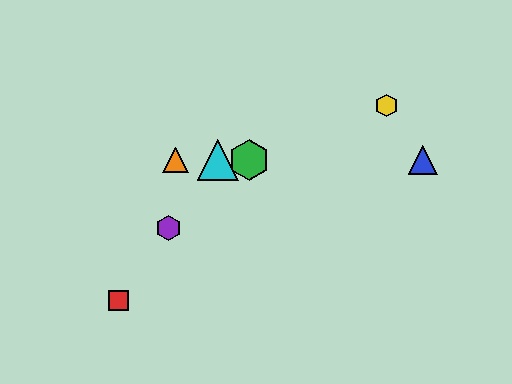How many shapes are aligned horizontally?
4 shapes (the blue triangle, the green hexagon, the orange triangle, the cyan triangle) are aligned horizontally.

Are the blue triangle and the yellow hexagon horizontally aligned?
No, the blue triangle is at y≈160 and the yellow hexagon is at y≈106.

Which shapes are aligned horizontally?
The blue triangle, the green hexagon, the orange triangle, the cyan triangle are aligned horizontally.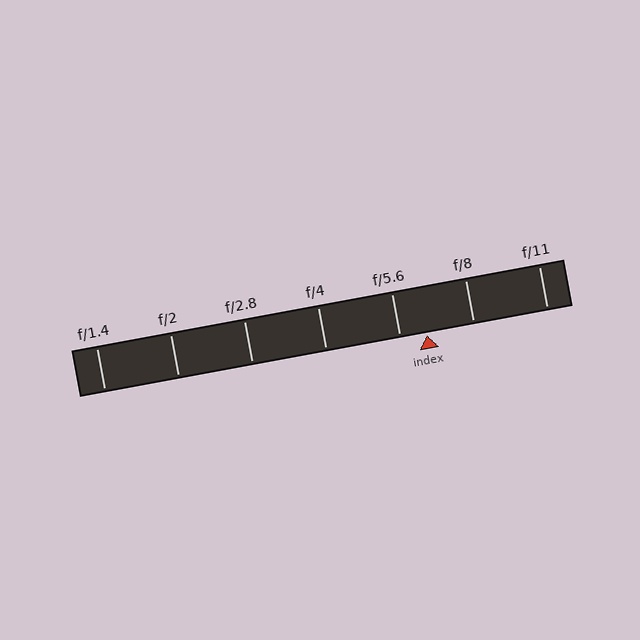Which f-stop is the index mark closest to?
The index mark is closest to f/5.6.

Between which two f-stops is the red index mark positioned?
The index mark is between f/5.6 and f/8.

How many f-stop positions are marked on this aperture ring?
There are 7 f-stop positions marked.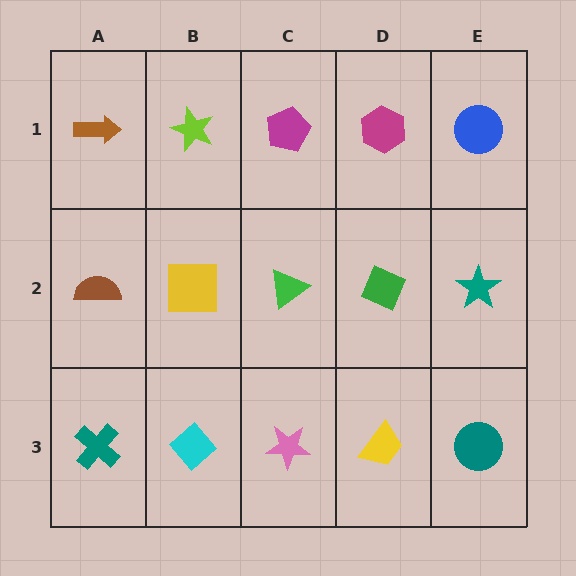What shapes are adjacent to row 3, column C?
A green triangle (row 2, column C), a cyan diamond (row 3, column B), a yellow trapezoid (row 3, column D).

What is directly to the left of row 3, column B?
A teal cross.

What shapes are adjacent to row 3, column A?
A brown semicircle (row 2, column A), a cyan diamond (row 3, column B).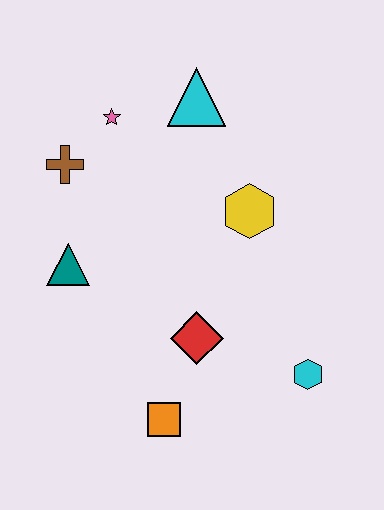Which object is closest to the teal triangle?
The brown cross is closest to the teal triangle.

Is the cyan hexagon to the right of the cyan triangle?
Yes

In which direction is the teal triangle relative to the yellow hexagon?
The teal triangle is to the left of the yellow hexagon.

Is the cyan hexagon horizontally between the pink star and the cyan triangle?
No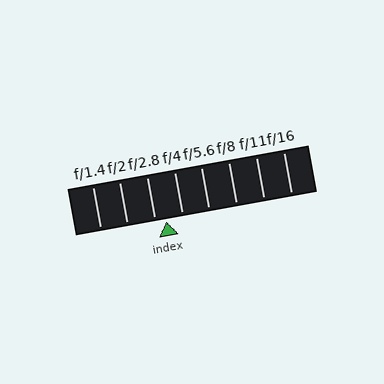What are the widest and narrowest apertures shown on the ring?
The widest aperture shown is f/1.4 and the narrowest is f/16.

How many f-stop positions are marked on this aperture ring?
There are 8 f-stop positions marked.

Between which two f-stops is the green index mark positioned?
The index mark is between f/2.8 and f/4.